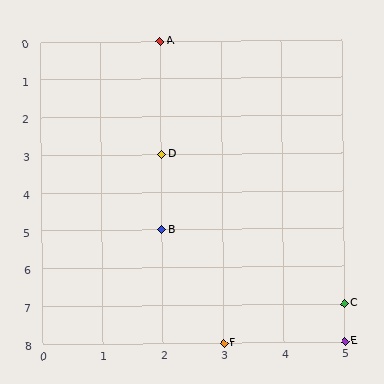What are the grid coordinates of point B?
Point B is at grid coordinates (2, 5).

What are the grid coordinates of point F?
Point F is at grid coordinates (3, 8).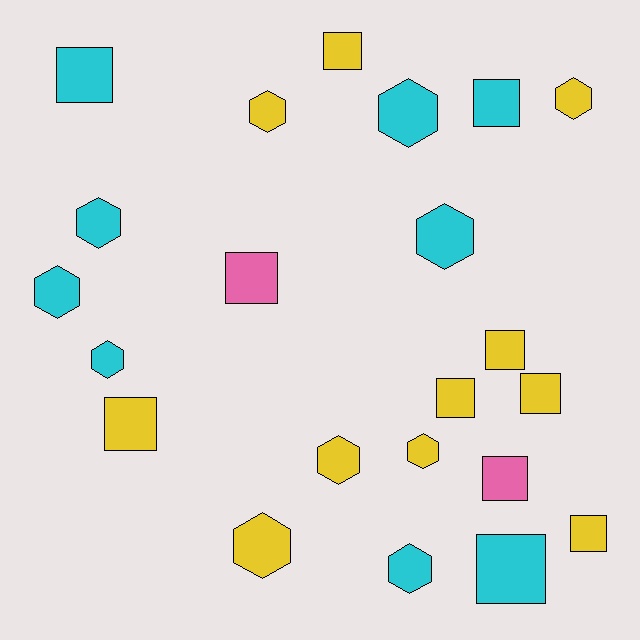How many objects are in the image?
There are 22 objects.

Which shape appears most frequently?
Square, with 11 objects.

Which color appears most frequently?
Yellow, with 11 objects.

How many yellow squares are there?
There are 6 yellow squares.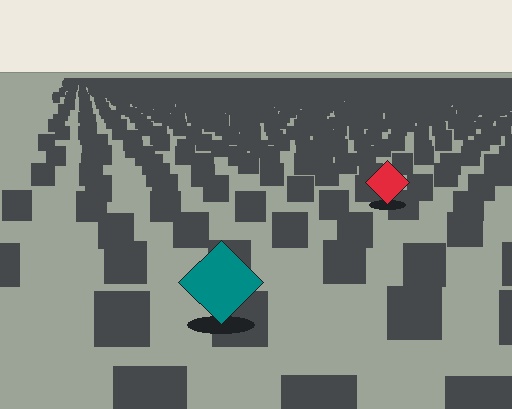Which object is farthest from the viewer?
The red diamond is farthest from the viewer. It appears smaller and the ground texture around it is denser.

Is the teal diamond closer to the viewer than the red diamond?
Yes. The teal diamond is closer — you can tell from the texture gradient: the ground texture is coarser near it.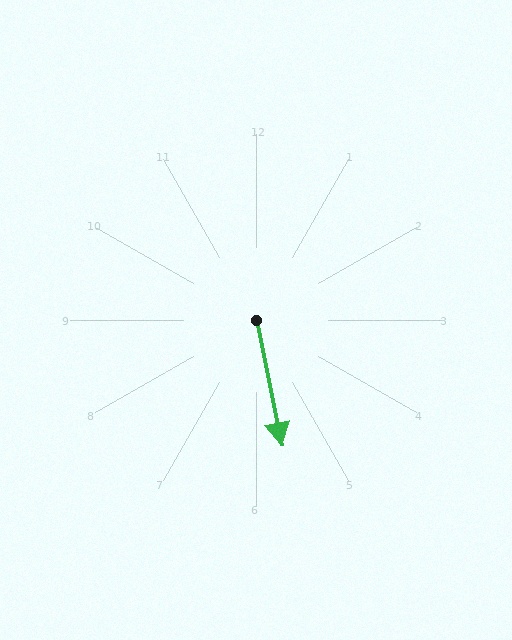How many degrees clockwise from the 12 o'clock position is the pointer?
Approximately 169 degrees.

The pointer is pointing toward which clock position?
Roughly 6 o'clock.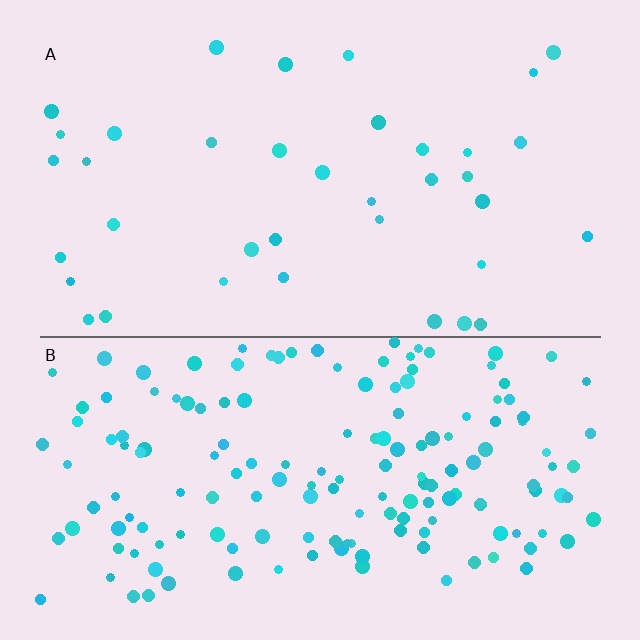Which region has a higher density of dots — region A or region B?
B (the bottom).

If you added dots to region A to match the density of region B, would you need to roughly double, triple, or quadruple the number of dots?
Approximately quadruple.